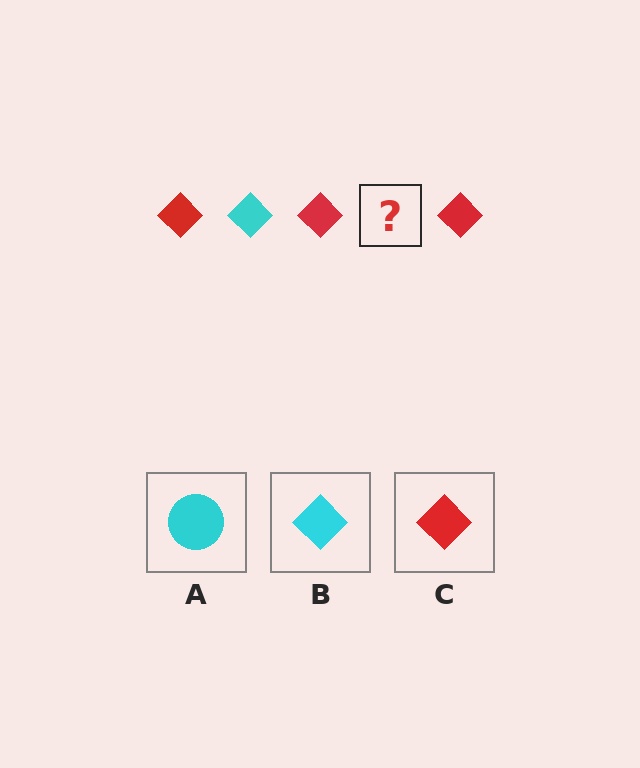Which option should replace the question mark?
Option B.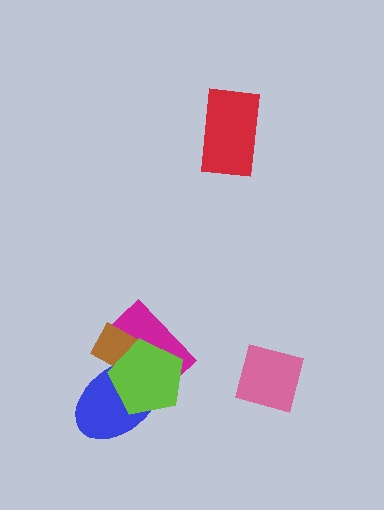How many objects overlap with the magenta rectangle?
3 objects overlap with the magenta rectangle.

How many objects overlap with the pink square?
0 objects overlap with the pink square.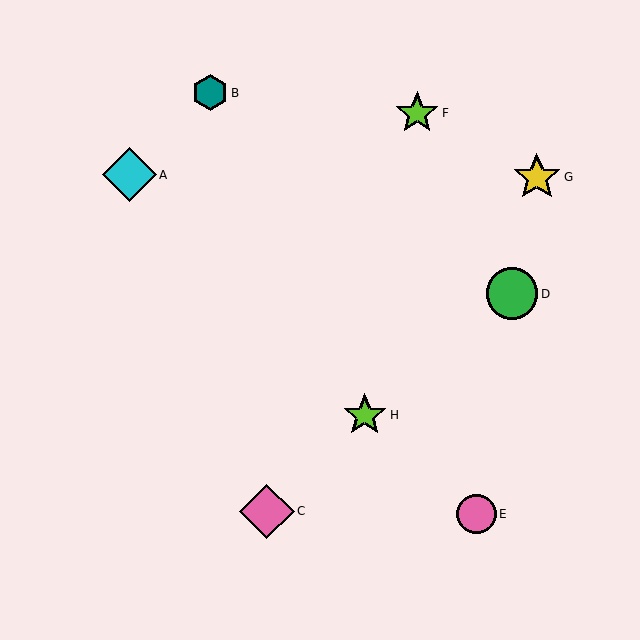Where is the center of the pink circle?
The center of the pink circle is at (476, 514).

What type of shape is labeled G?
Shape G is a yellow star.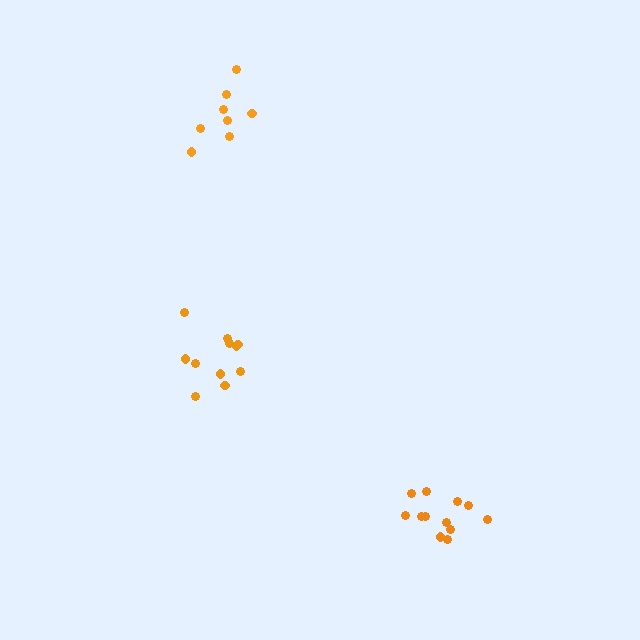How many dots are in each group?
Group 1: 12 dots, Group 2: 11 dots, Group 3: 8 dots (31 total).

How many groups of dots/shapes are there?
There are 3 groups.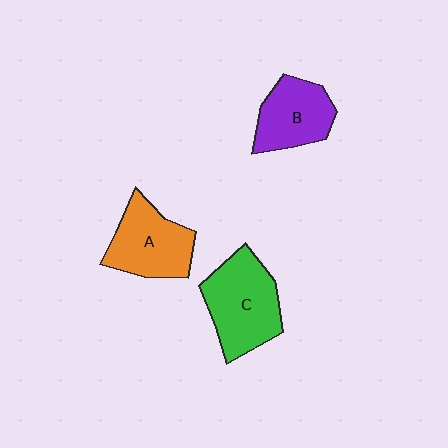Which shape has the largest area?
Shape C (green).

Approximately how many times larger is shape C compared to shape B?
Approximately 1.3 times.